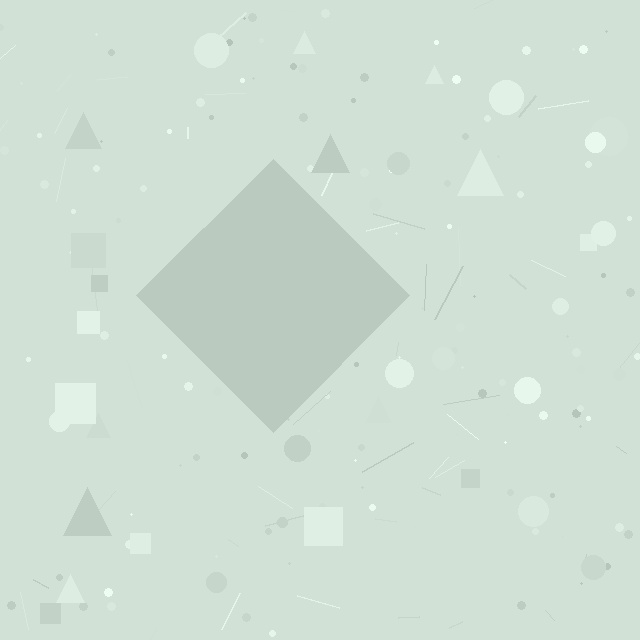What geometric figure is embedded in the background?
A diamond is embedded in the background.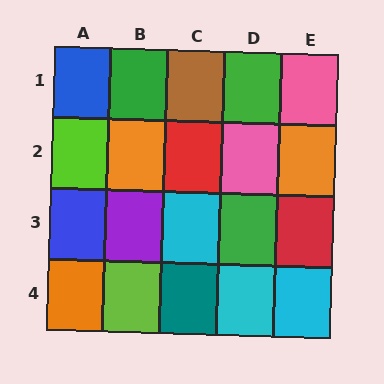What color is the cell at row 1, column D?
Green.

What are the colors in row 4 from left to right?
Orange, lime, teal, cyan, cyan.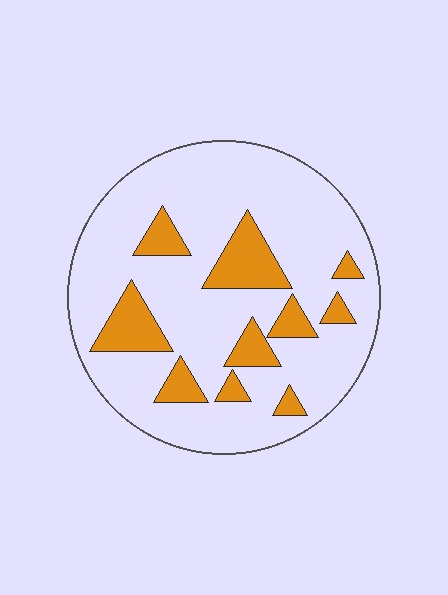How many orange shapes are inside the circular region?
10.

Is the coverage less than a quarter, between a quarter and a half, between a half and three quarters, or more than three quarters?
Less than a quarter.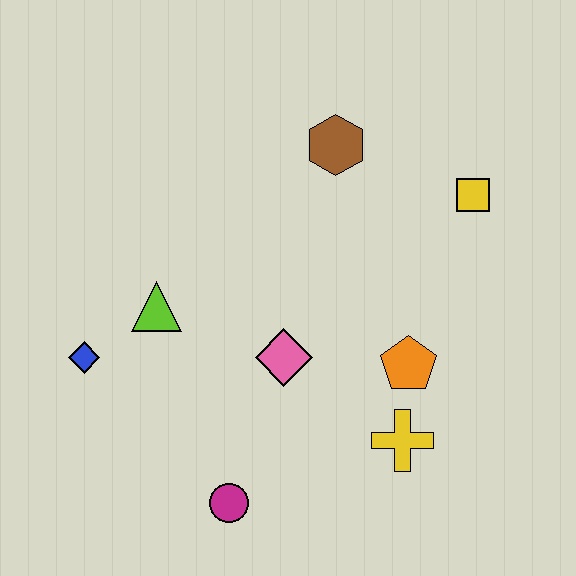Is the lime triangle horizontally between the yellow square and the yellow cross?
No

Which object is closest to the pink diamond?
The orange pentagon is closest to the pink diamond.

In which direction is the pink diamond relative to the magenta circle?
The pink diamond is above the magenta circle.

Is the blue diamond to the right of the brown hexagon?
No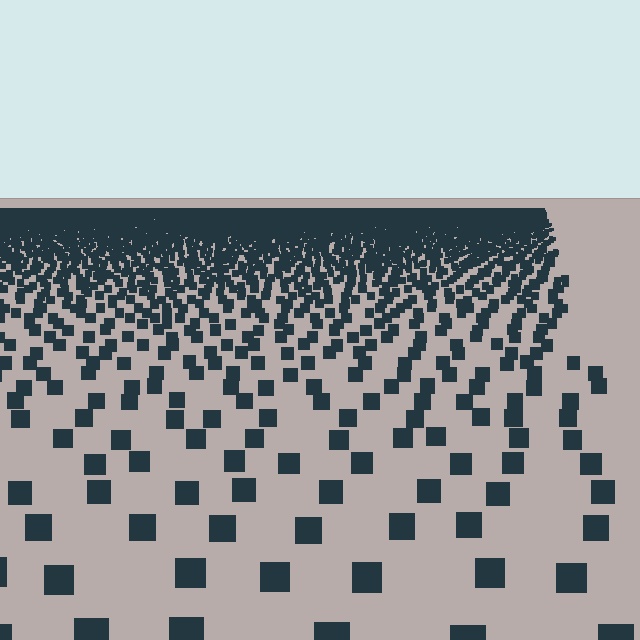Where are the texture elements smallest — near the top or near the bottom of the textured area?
Near the top.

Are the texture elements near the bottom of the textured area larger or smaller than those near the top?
Larger. Near the bottom, elements are closer to the viewer and appear at a bigger on-screen size.